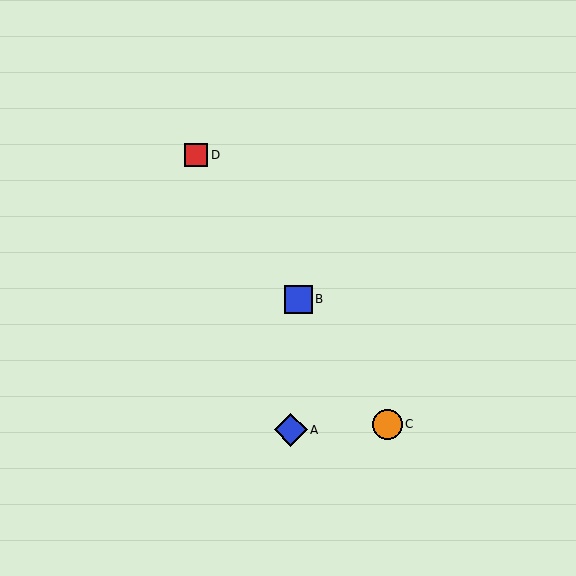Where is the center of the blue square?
The center of the blue square is at (299, 300).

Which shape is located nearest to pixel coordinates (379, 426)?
The orange circle (labeled C) at (387, 424) is nearest to that location.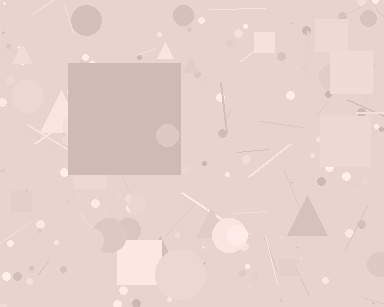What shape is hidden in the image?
A square is hidden in the image.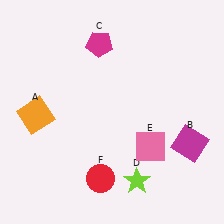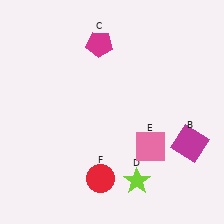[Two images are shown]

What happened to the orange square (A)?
The orange square (A) was removed in Image 2. It was in the bottom-left area of Image 1.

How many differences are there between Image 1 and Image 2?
There is 1 difference between the two images.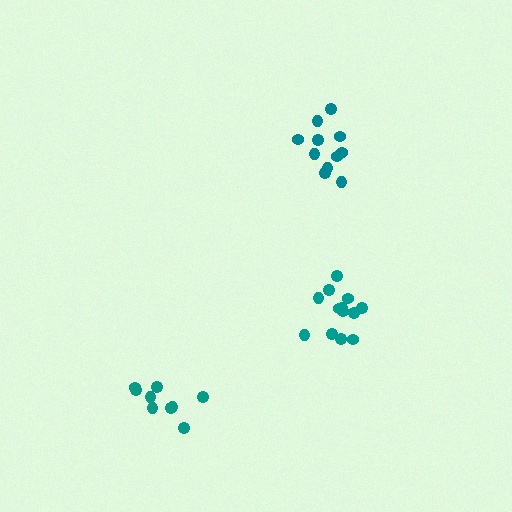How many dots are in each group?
Group 1: 9 dots, Group 2: 13 dots, Group 3: 12 dots (34 total).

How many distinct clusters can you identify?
There are 3 distinct clusters.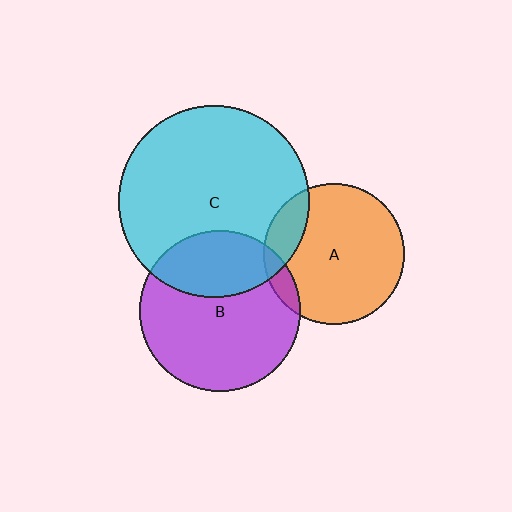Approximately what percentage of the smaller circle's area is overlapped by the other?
Approximately 10%.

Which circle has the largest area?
Circle C (cyan).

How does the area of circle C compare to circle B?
Approximately 1.4 times.